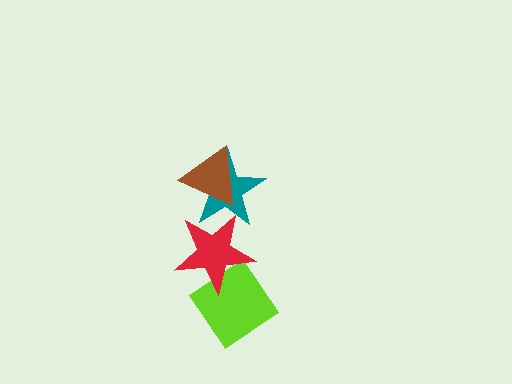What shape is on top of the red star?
The teal star is on top of the red star.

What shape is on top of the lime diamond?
The red star is on top of the lime diamond.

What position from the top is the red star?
The red star is 3rd from the top.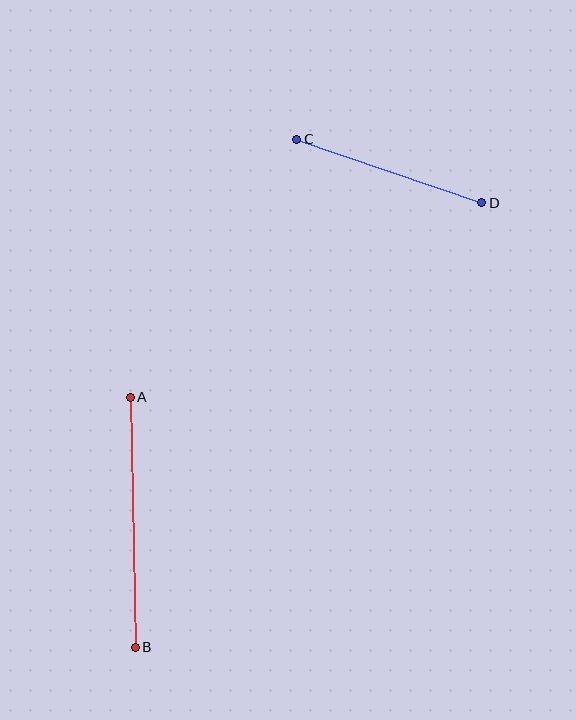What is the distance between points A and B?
The distance is approximately 250 pixels.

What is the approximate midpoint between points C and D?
The midpoint is at approximately (389, 171) pixels.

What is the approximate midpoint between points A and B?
The midpoint is at approximately (133, 522) pixels.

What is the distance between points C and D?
The distance is approximately 195 pixels.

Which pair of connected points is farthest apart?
Points A and B are farthest apart.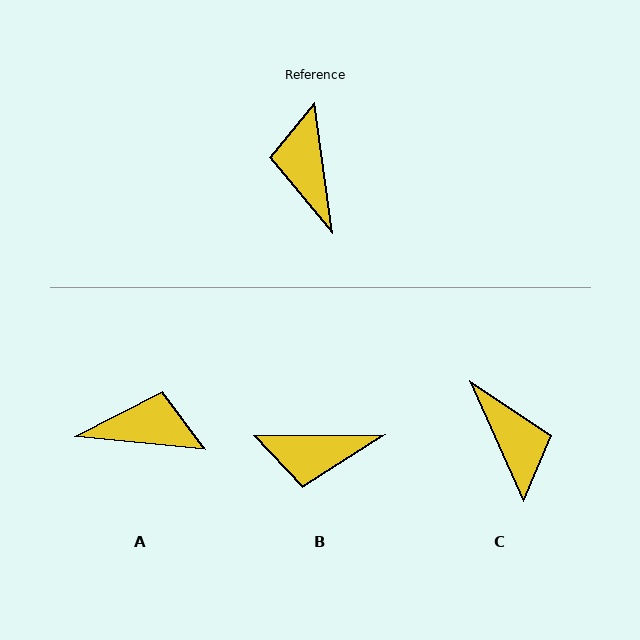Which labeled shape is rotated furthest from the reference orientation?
C, about 164 degrees away.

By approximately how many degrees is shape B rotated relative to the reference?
Approximately 83 degrees counter-clockwise.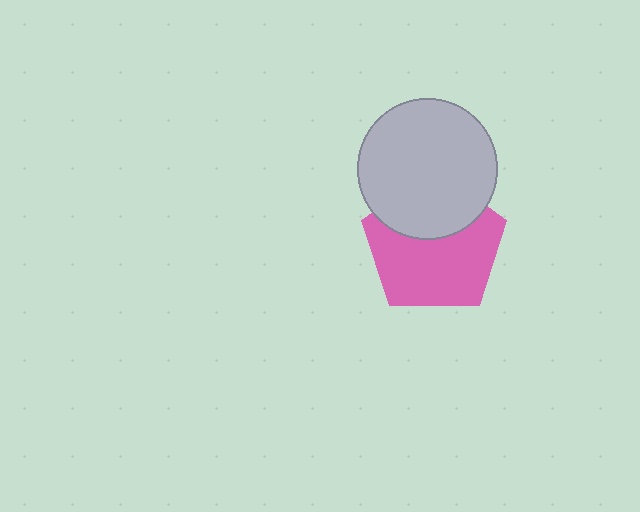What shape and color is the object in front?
The object in front is a light gray circle.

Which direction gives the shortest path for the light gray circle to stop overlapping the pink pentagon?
Moving up gives the shortest separation.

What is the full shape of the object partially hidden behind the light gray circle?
The partially hidden object is a pink pentagon.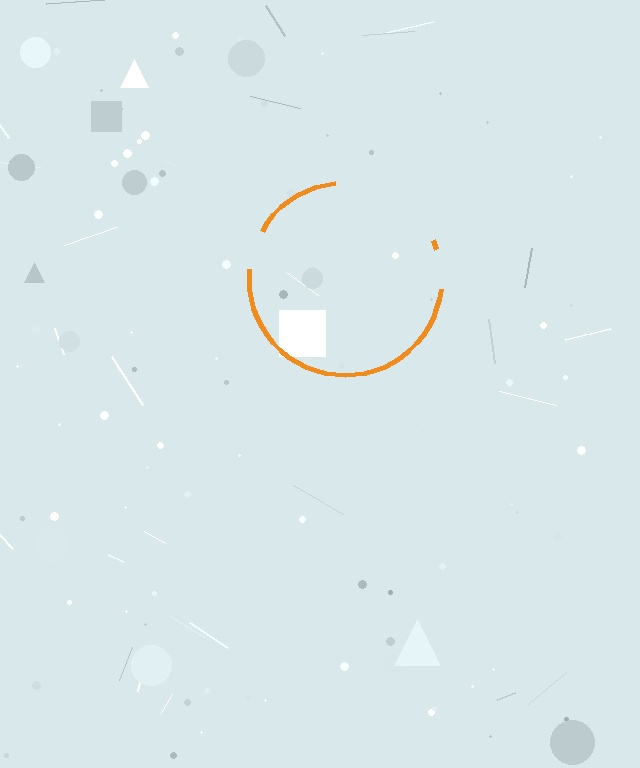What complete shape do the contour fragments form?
The contour fragments form a circle.